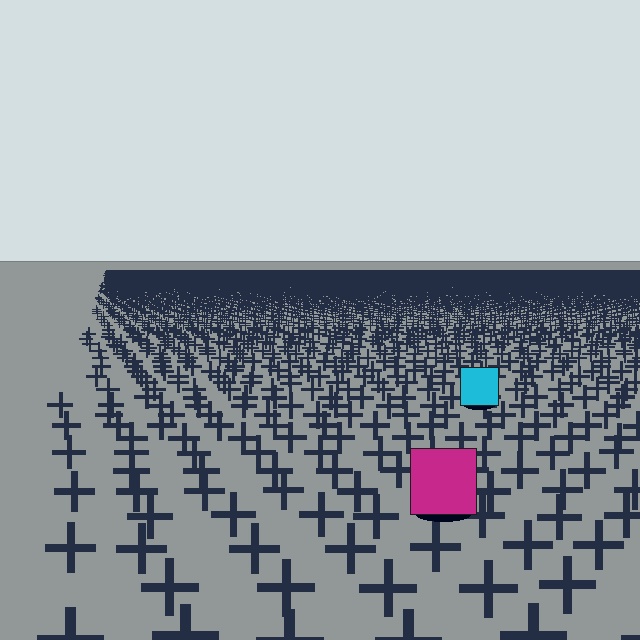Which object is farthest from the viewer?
The cyan square is farthest from the viewer. It appears smaller and the ground texture around it is denser.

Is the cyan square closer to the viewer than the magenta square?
No. The magenta square is closer — you can tell from the texture gradient: the ground texture is coarser near it.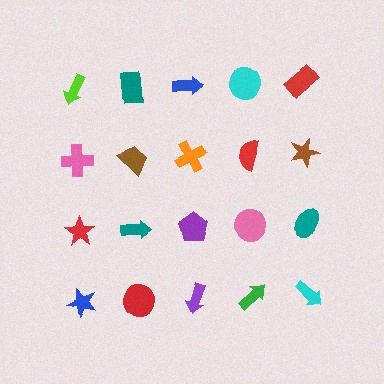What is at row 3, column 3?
A purple pentagon.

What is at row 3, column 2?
A teal arrow.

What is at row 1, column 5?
A red rectangle.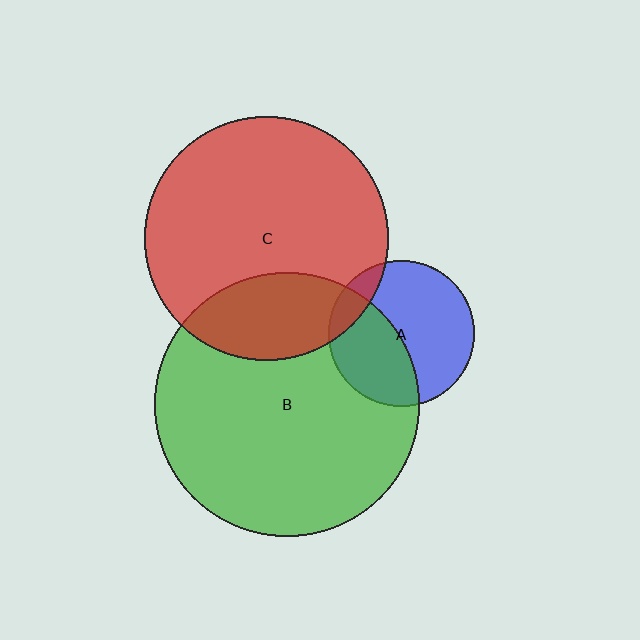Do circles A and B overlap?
Yes.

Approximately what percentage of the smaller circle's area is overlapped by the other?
Approximately 40%.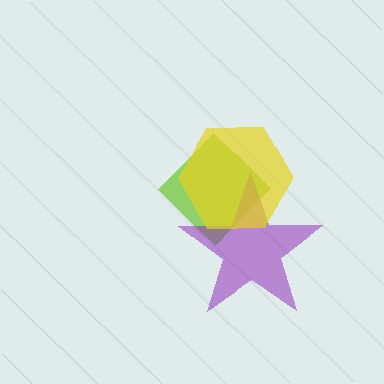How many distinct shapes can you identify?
There are 3 distinct shapes: a lime diamond, a purple star, a yellow hexagon.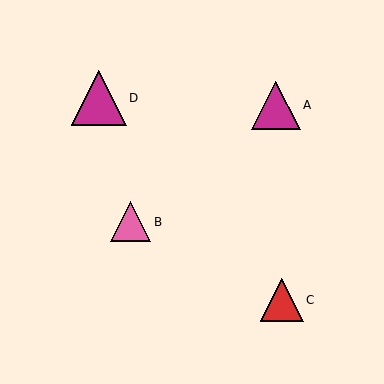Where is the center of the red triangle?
The center of the red triangle is at (282, 300).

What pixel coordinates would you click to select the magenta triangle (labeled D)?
Click at (99, 98) to select the magenta triangle D.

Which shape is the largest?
The magenta triangle (labeled D) is the largest.